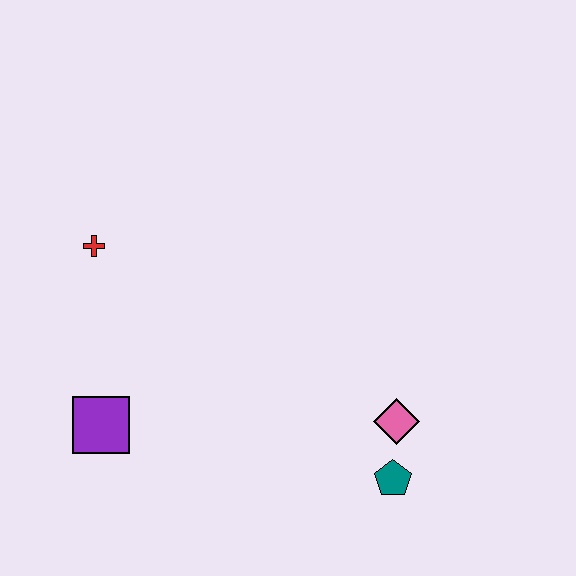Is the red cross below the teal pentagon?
No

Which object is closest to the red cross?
The purple square is closest to the red cross.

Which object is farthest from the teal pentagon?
The red cross is farthest from the teal pentagon.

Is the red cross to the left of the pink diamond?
Yes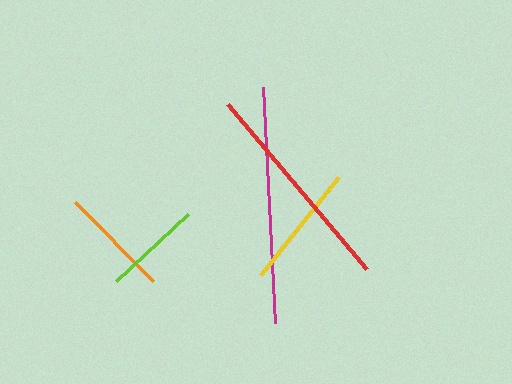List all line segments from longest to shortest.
From longest to shortest: magenta, red, yellow, orange, lime.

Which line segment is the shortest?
The lime line is the shortest at approximately 99 pixels.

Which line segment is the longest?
The magenta line is the longest at approximately 236 pixels.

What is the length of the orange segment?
The orange segment is approximately 111 pixels long.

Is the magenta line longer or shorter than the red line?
The magenta line is longer than the red line.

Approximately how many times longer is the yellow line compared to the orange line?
The yellow line is approximately 1.1 times the length of the orange line.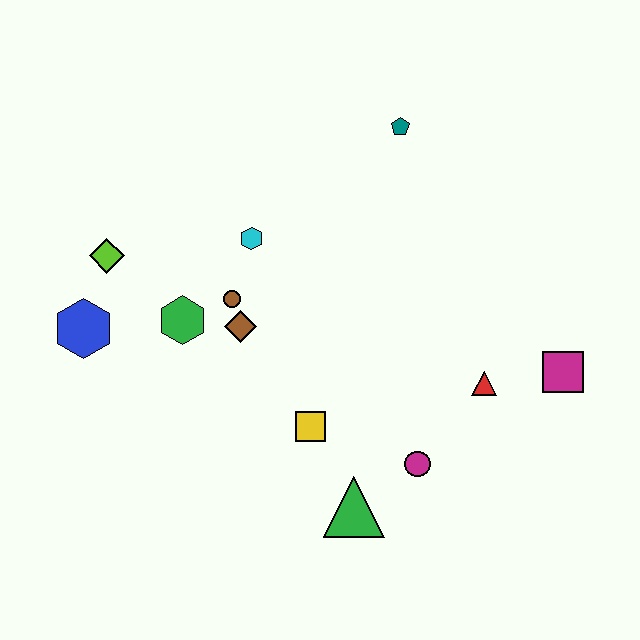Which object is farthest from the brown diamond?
The magenta square is farthest from the brown diamond.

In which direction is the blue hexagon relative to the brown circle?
The blue hexagon is to the left of the brown circle.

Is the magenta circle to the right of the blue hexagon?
Yes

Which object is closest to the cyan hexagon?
The brown circle is closest to the cyan hexagon.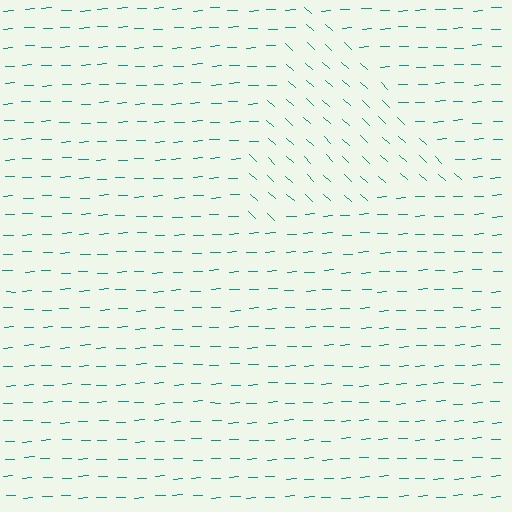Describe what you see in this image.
The image is filled with small teal line segments. A triangle region in the image has lines oriented differently from the surrounding lines, creating a visible texture boundary.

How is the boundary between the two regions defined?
The boundary is defined purely by a change in line orientation (approximately 45 degrees difference). All lines are the same color and thickness.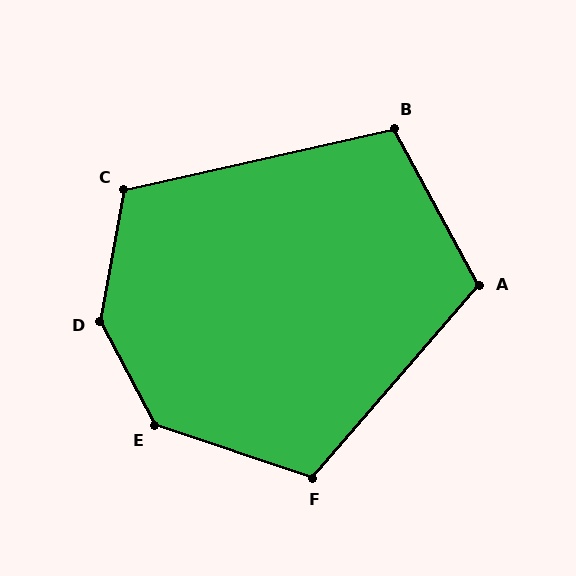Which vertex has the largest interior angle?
D, at approximately 142 degrees.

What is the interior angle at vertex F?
Approximately 112 degrees (obtuse).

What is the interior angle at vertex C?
Approximately 113 degrees (obtuse).